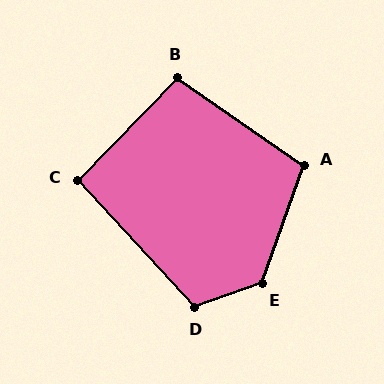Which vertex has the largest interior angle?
E, at approximately 129 degrees.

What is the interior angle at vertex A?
Approximately 105 degrees (obtuse).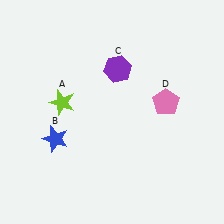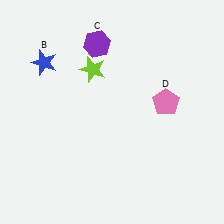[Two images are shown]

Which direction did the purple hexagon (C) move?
The purple hexagon (C) moved up.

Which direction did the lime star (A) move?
The lime star (A) moved up.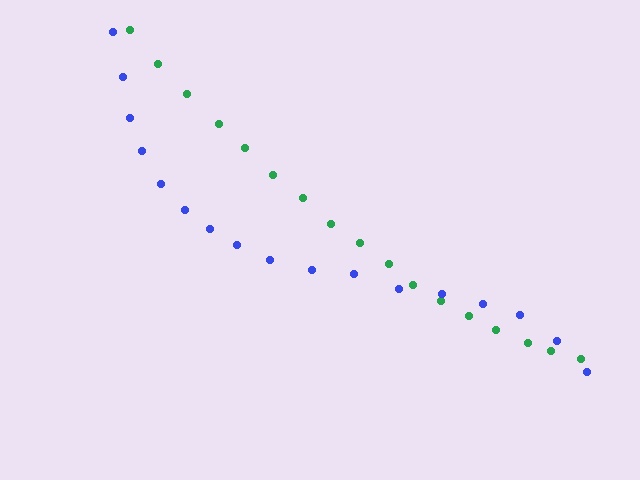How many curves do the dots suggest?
There are 2 distinct paths.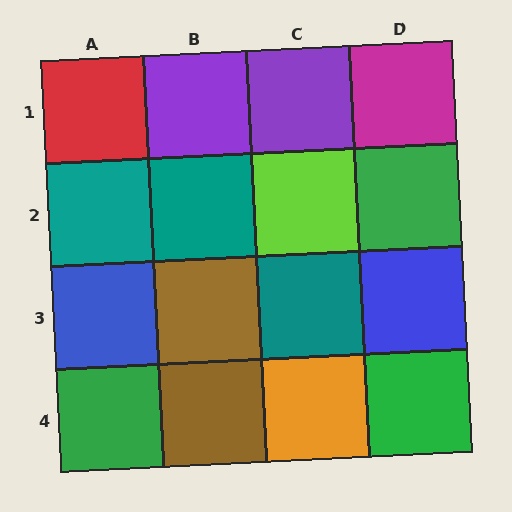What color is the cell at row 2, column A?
Teal.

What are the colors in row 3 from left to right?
Blue, brown, teal, blue.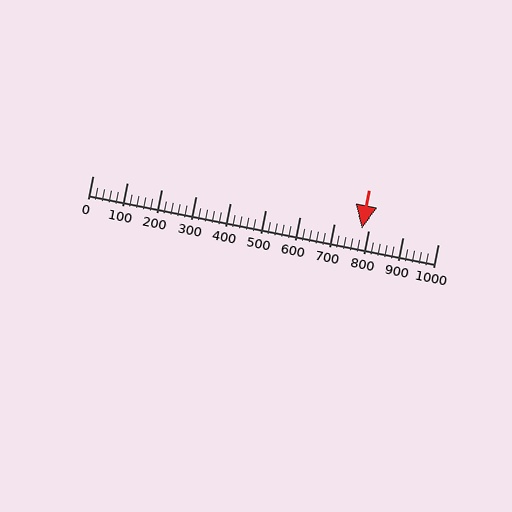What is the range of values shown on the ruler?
The ruler shows values from 0 to 1000.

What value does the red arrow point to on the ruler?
The red arrow points to approximately 780.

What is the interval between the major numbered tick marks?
The major tick marks are spaced 100 units apart.